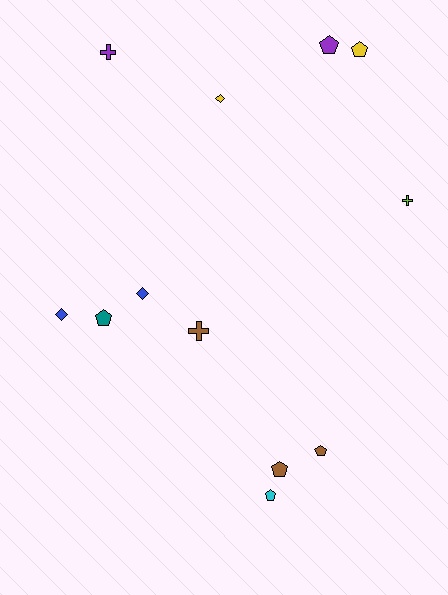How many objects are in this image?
There are 12 objects.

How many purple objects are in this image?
There are 2 purple objects.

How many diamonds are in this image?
There are 3 diamonds.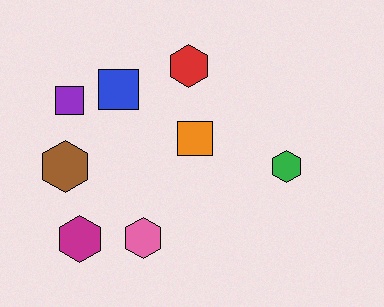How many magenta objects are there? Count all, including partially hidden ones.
There is 1 magenta object.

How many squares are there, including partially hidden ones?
There are 3 squares.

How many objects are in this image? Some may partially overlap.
There are 8 objects.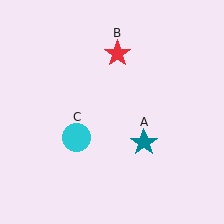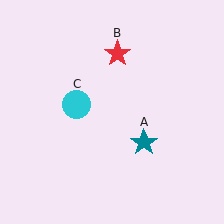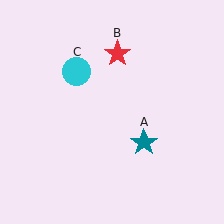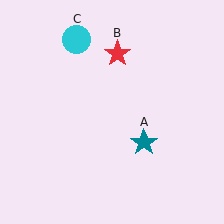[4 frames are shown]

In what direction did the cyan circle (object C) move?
The cyan circle (object C) moved up.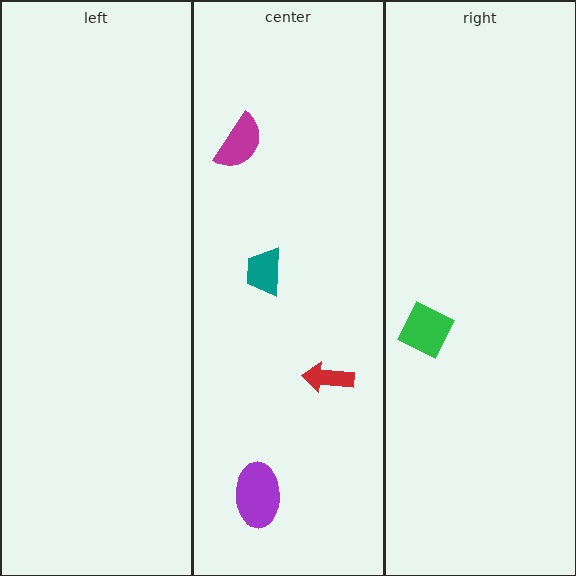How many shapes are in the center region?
4.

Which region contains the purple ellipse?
The center region.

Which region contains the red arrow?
The center region.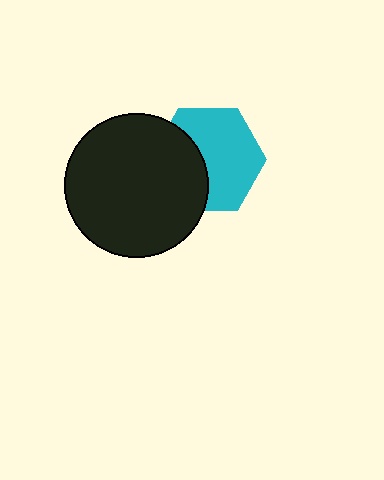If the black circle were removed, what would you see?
You would see the complete cyan hexagon.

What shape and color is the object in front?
The object in front is a black circle.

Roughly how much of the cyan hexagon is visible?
About half of it is visible (roughly 62%).